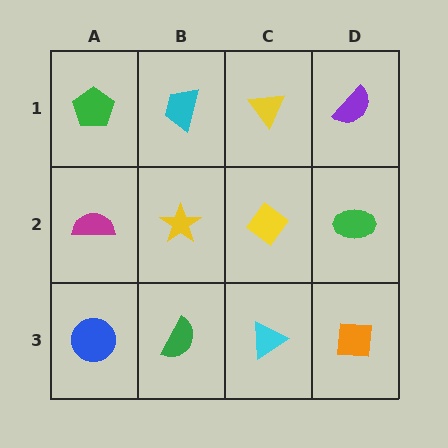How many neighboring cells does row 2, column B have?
4.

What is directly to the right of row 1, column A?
A cyan trapezoid.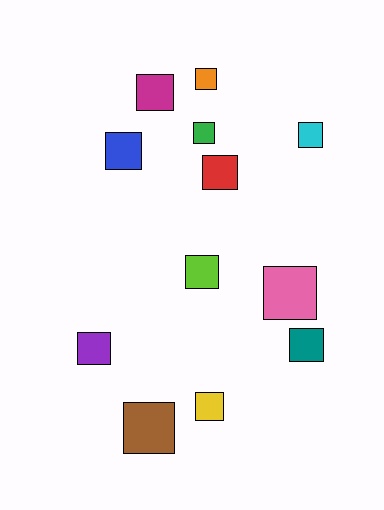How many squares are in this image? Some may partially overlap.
There are 12 squares.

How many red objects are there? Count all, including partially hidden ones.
There is 1 red object.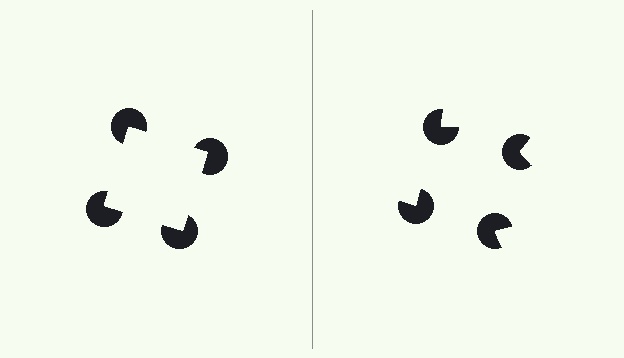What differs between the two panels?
The pac-man discs are positioned identically on both sides; only the wedge orientations differ. On the left they align to a square; on the right they are misaligned.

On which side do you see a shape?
An illusory square appears on the left side. On the right side the wedge cuts are rotated, so no coherent shape forms.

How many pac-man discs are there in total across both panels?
8 — 4 on each side.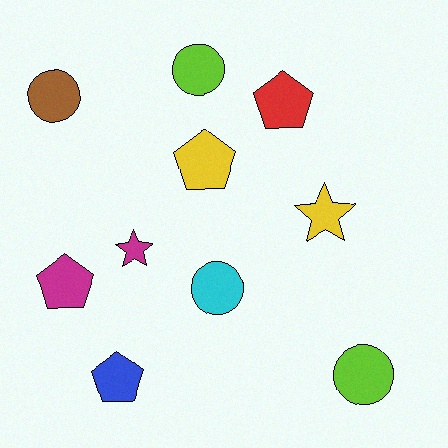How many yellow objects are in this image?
There are 2 yellow objects.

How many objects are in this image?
There are 10 objects.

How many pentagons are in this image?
There are 4 pentagons.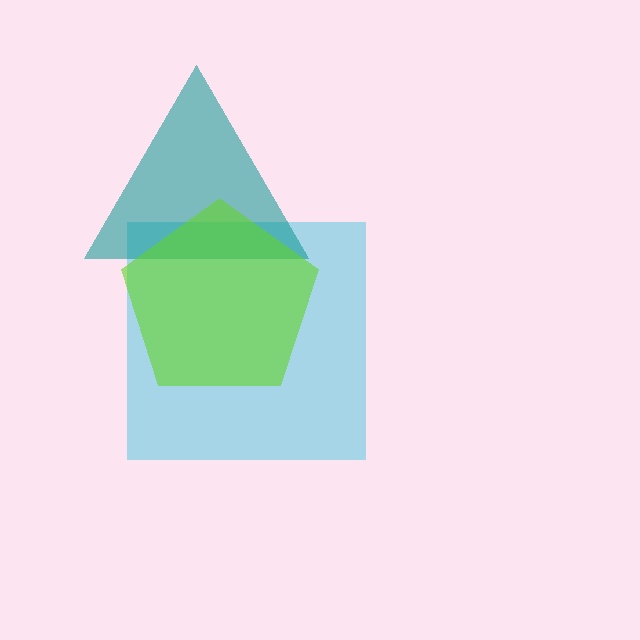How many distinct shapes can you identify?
There are 3 distinct shapes: a cyan square, a teal triangle, a lime pentagon.